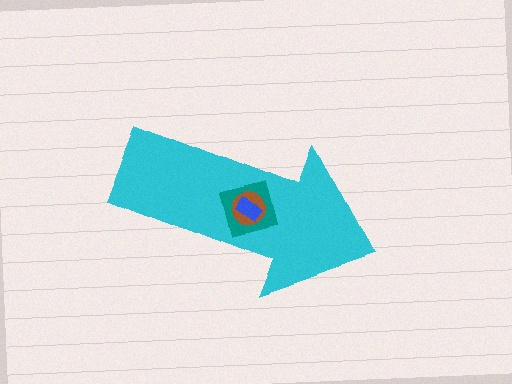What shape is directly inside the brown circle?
The blue rectangle.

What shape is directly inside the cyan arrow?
The teal square.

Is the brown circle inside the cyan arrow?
Yes.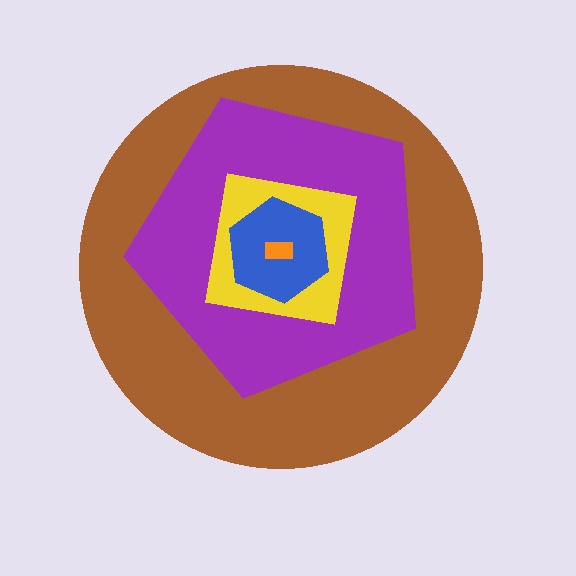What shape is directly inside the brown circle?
The purple pentagon.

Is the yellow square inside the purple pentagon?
Yes.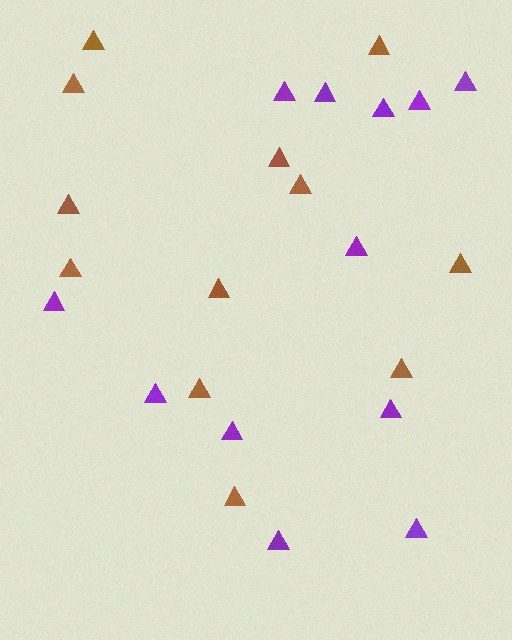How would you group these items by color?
There are 2 groups: one group of brown triangles (12) and one group of purple triangles (12).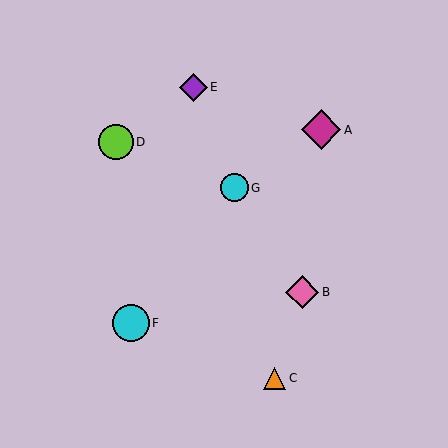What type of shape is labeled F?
Shape F is a cyan circle.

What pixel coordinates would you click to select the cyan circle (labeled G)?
Click at (234, 188) to select the cyan circle G.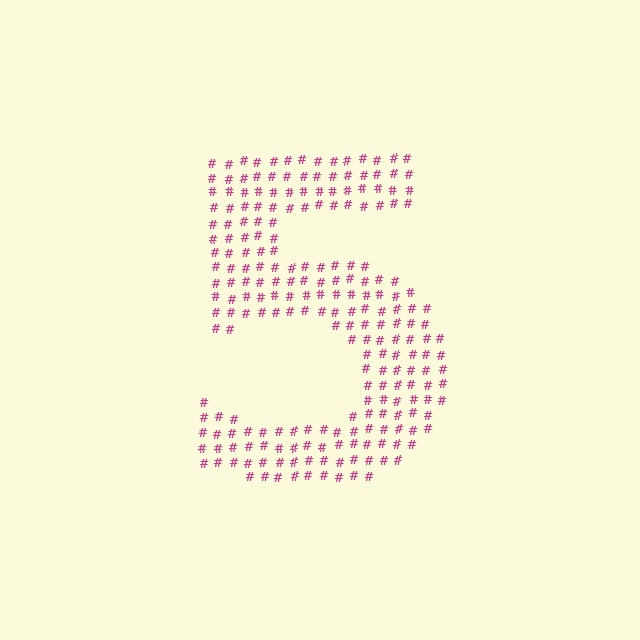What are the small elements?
The small elements are hash symbols.